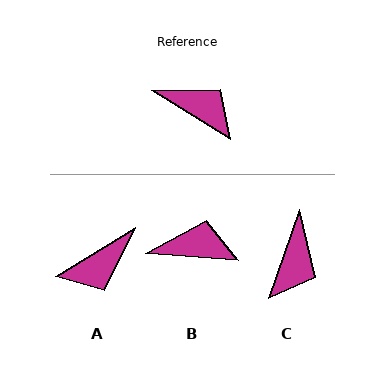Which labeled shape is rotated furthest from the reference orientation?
A, about 117 degrees away.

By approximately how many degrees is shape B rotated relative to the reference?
Approximately 28 degrees counter-clockwise.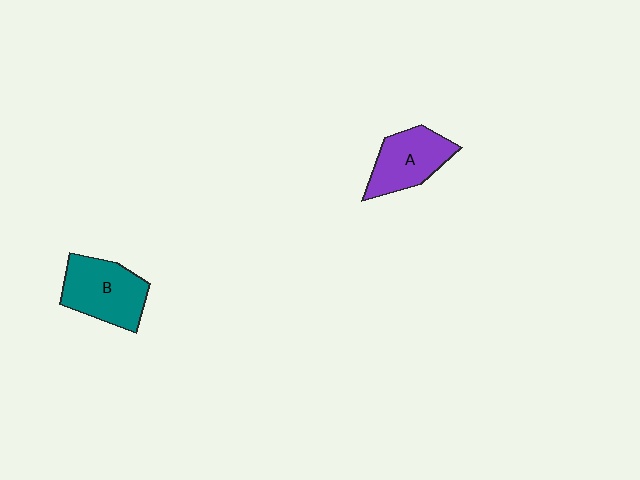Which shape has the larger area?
Shape B (teal).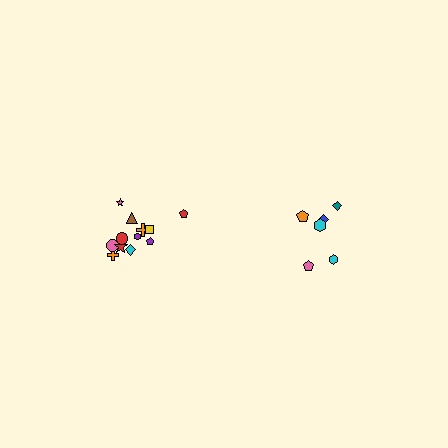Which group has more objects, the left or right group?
The left group.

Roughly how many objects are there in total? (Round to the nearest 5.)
Roughly 20 objects in total.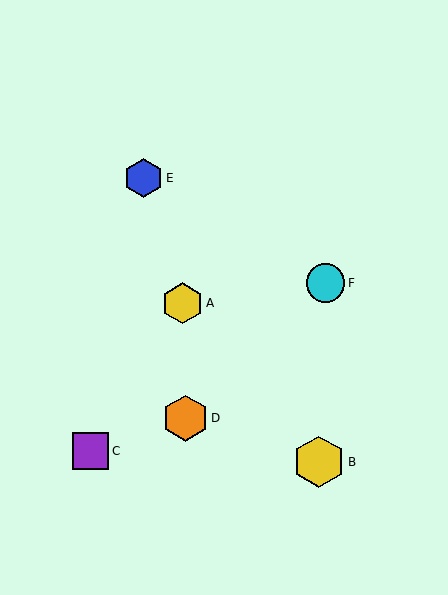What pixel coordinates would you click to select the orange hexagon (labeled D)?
Click at (185, 418) to select the orange hexagon D.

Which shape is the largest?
The yellow hexagon (labeled B) is the largest.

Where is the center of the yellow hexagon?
The center of the yellow hexagon is at (182, 303).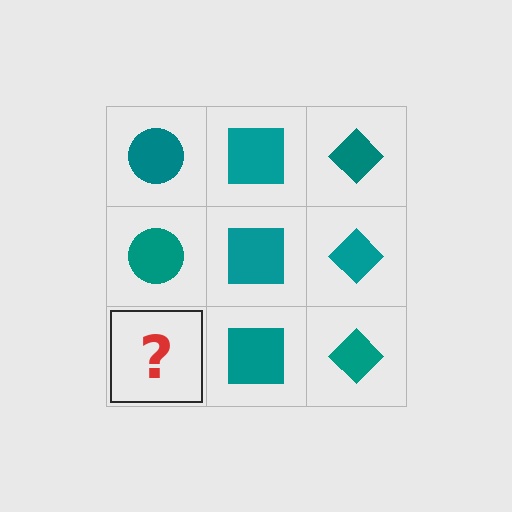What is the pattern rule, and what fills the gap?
The rule is that each column has a consistent shape. The gap should be filled with a teal circle.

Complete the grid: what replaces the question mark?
The question mark should be replaced with a teal circle.